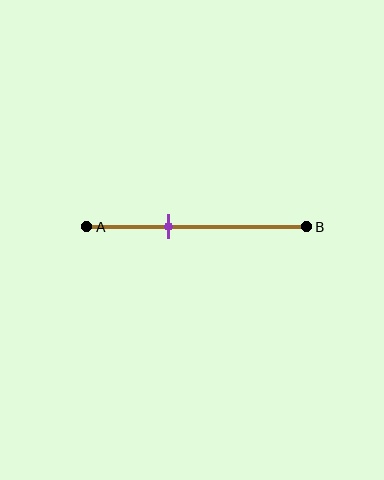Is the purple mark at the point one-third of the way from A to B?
No, the mark is at about 35% from A, not at the 33% one-third point.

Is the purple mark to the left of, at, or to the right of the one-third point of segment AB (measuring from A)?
The purple mark is to the right of the one-third point of segment AB.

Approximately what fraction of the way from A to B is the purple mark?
The purple mark is approximately 35% of the way from A to B.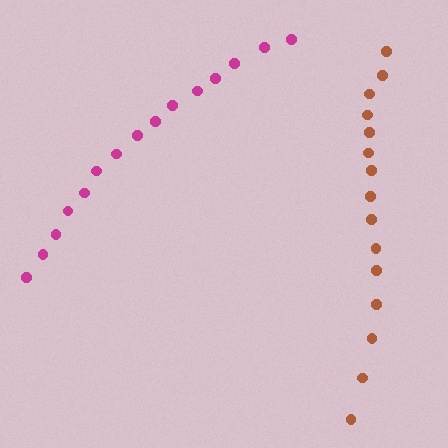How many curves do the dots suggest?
There are 2 distinct paths.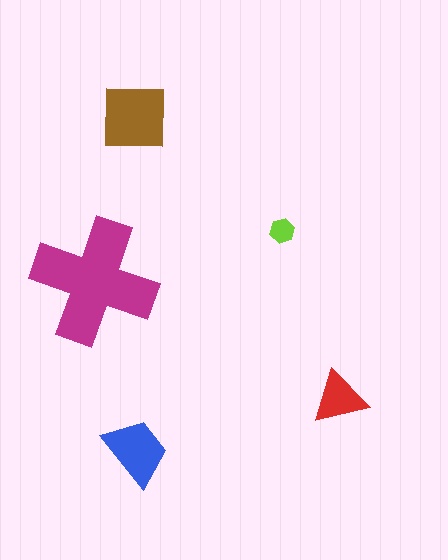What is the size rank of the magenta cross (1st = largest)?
1st.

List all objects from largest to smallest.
The magenta cross, the brown square, the blue trapezoid, the red triangle, the lime hexagon.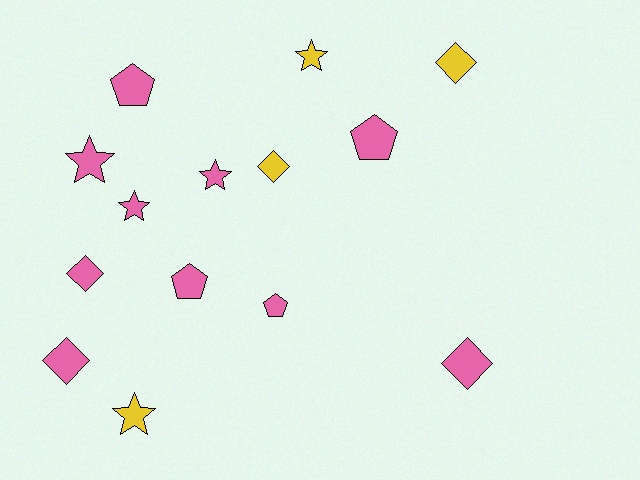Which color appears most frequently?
Pink, with 10 objects.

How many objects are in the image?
There are 14 objects.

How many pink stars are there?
There are 3 pink stars.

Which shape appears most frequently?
Diamond, with 5 objects.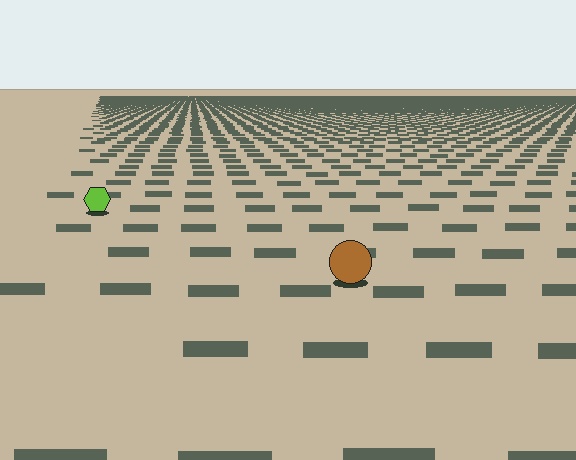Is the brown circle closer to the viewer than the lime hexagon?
Yes. The brown circle is closer — you can tell from the texture gradient: the ground texture is coarser near it.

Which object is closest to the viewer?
The brown circle is closest. The texture marks near it are larger and more spread out.